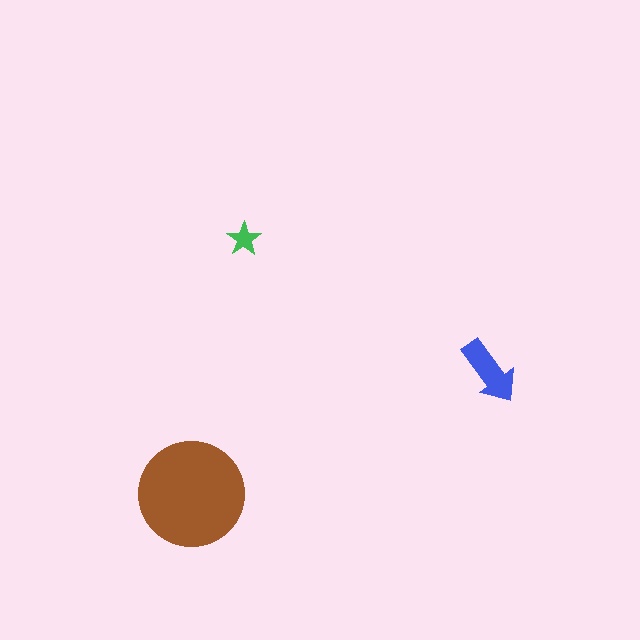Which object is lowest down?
The brown circle is bottommost.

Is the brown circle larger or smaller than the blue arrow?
Larger.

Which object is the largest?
The brown circle.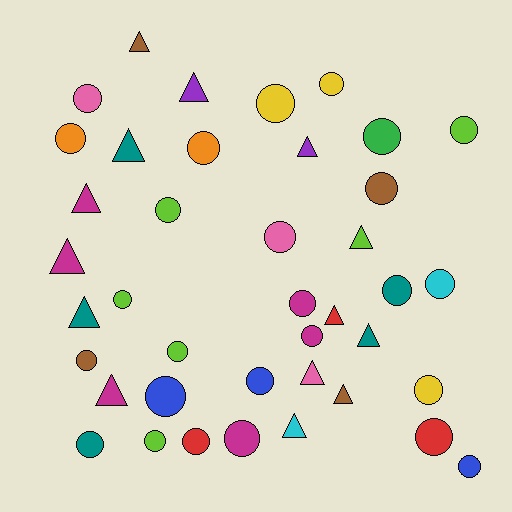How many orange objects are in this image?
There are 2 orange objects.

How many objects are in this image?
There are 40 objects.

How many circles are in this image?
There are 26 circles.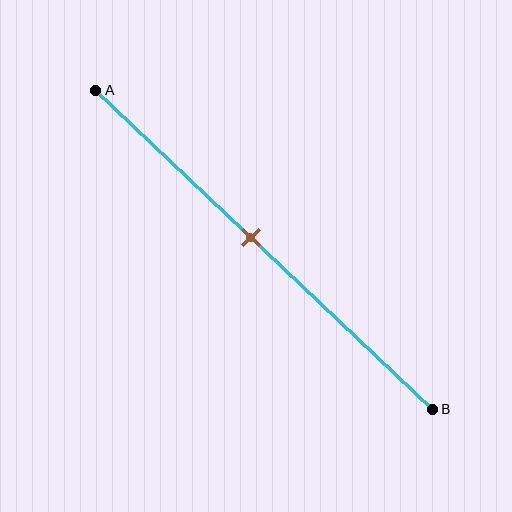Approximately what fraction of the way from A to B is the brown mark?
The brown mark is approximately 45% of the way from A to B.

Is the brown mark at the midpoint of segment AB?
No, the mark is at about 45% from A, not at the 50% midpoint.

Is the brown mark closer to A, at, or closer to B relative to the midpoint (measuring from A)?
The brown mark is closer to point A than the midpoint of segment AB.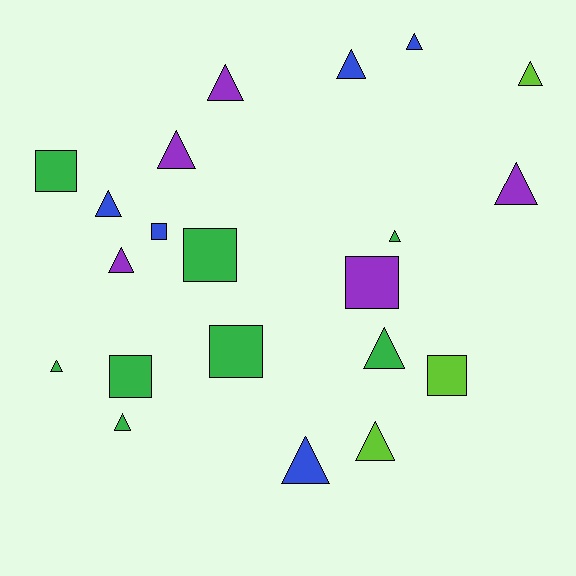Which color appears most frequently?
Green, with 8 objects.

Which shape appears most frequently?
Triangle, with 14 objects.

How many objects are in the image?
There are 21 objects.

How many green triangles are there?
There are 4 green triangles.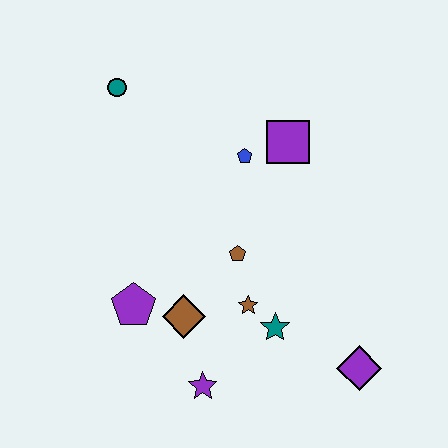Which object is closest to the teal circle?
The blue pentagon is closest to the teal circle.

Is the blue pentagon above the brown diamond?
Yes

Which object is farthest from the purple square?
The purple star is farthest from the purple square.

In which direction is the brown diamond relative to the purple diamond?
The brown diamond is to the left of the purple diamond.